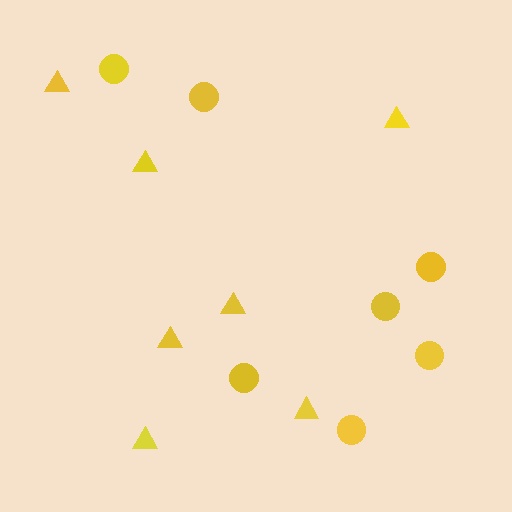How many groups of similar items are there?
There are 2 groups: one group of triangles (7) and one group of circles (7).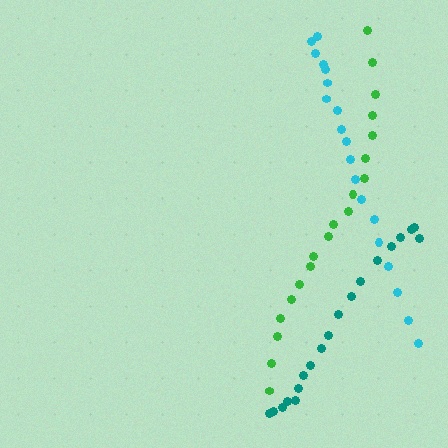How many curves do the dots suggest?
There are 3 distinct paths.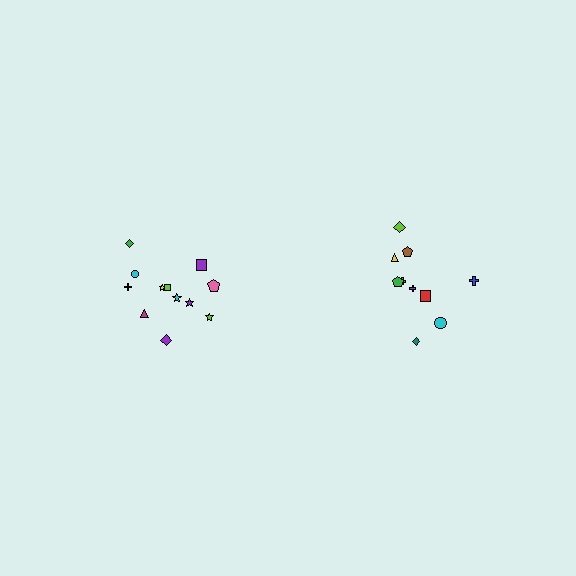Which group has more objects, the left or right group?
The left group.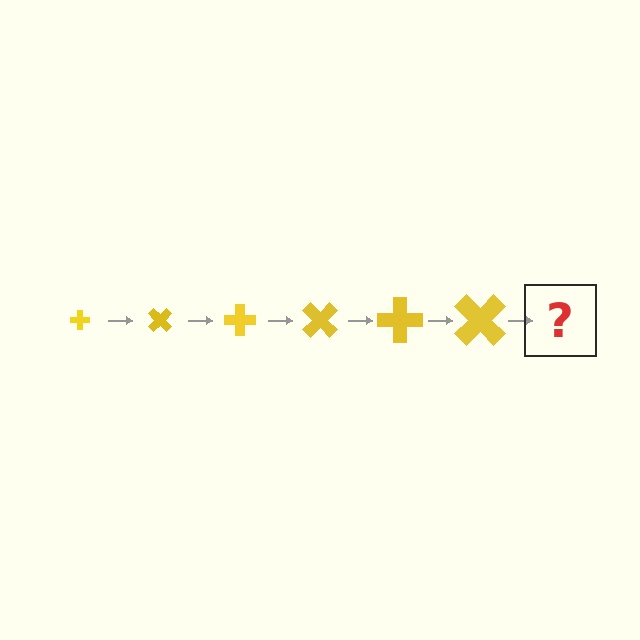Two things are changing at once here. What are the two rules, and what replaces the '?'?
The two rules are that the cross grows larger each step and it rotates 45 degrees each step. The '?' should be a cross, larger than the previous one and rotated 270 degrees from the start.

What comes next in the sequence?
The next element should be a cross, larger than the previous one and rotated 270 degrees from the start.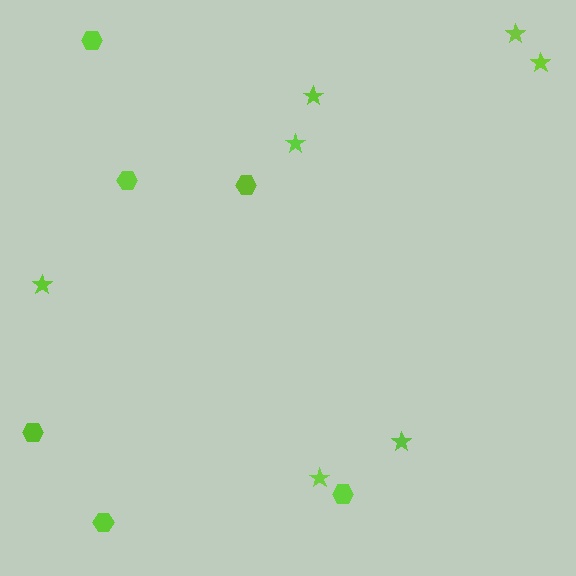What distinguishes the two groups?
There are 2 groups: one group of hexagons (6) and one group of stars (7).